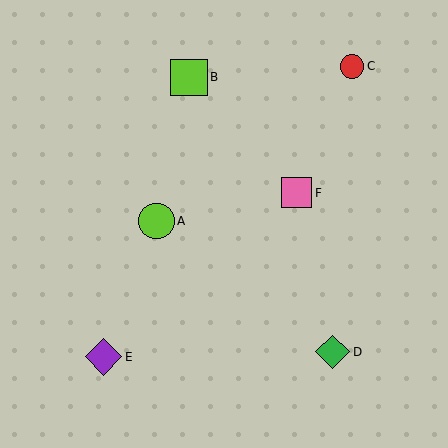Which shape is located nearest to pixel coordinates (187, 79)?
The lime square (labeled B) at (189, 77) is nearest to that location.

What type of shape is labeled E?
Shape E is a purple diamond.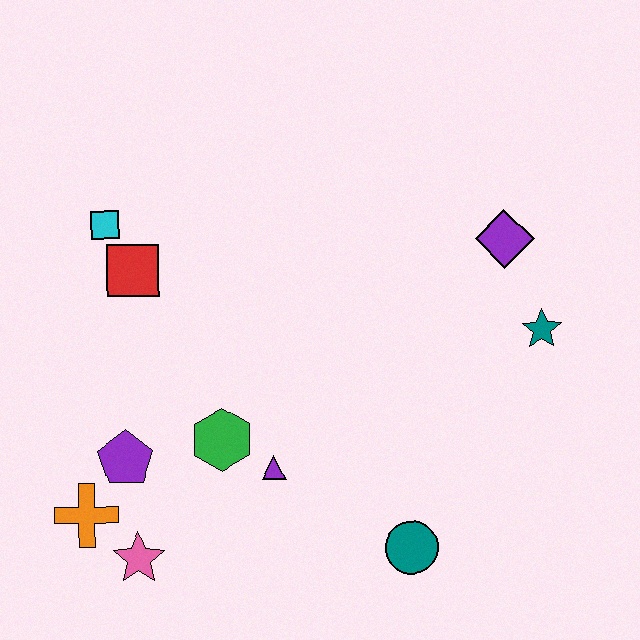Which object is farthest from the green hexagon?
The purple diamond is farthest from the green hexagon.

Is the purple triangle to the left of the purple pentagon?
No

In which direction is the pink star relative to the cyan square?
The pink star is below the cyan square.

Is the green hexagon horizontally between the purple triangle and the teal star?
No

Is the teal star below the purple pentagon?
No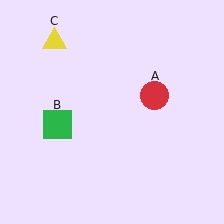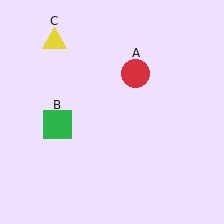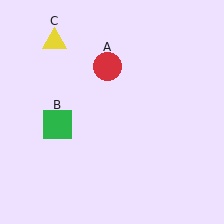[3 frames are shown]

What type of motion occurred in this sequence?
The red circle (object A) rotated counterclockwise around the center of the scene.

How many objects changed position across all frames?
1 object changed position: red circle (object A).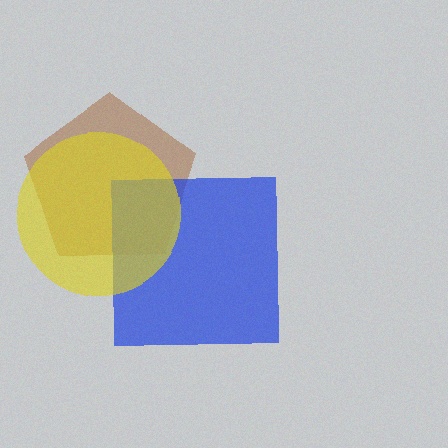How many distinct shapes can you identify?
There are 3 distinct shapes: a brown pentagon, a blue square, a yellow circle.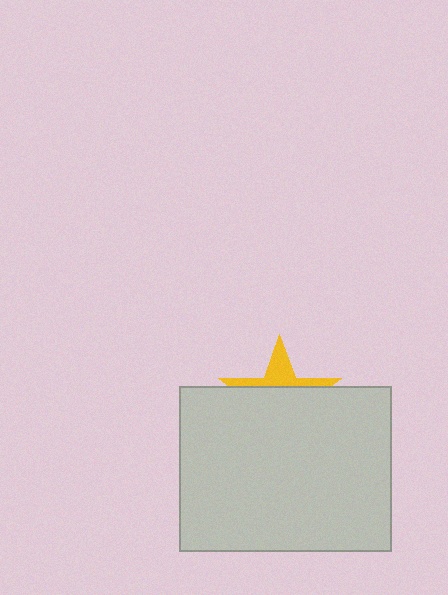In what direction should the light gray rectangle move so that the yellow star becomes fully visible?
The light gray rectangle should move down. That is the shortest direction to clear the overlap and leave the yellow star fully visible.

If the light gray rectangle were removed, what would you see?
You would see the complete yellow star.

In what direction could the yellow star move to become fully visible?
The yellow star could move up. That would shift it out from behind the light gray rectangle entirely.